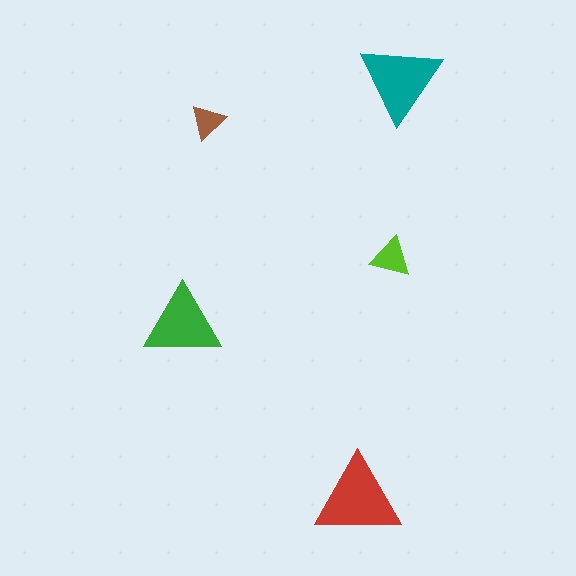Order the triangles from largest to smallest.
the red one, the teal one, the green one, the lime one, the brown one.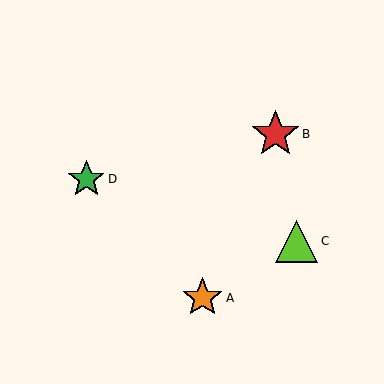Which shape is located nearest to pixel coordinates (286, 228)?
The lime triangle (labeled C) at (297, 242) is nearest to that location.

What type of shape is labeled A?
Shape A is an orange star.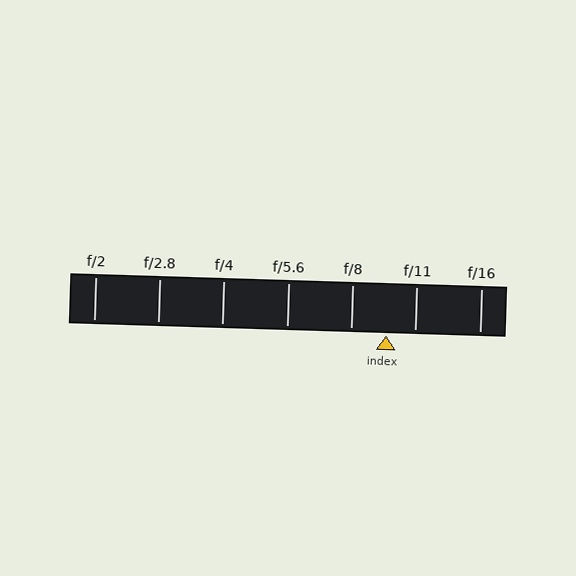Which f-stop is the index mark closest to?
The index mark is closest to f/11.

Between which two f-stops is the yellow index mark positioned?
The index mark is between f/8 and f/11.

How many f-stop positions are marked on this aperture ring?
There are 7 f-stop positions marked.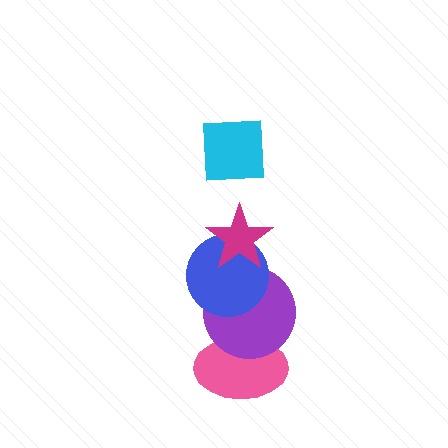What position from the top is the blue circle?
The blue circle is 3rd from the top.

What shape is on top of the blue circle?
The magenta star is on top of the blue circle.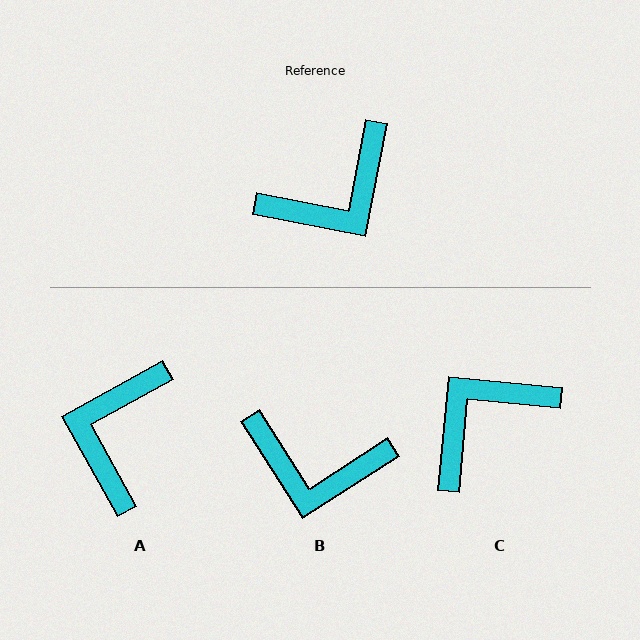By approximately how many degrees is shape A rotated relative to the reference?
Approximately 140 degrees clockwise.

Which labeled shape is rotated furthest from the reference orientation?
C, about 174 degrees away.